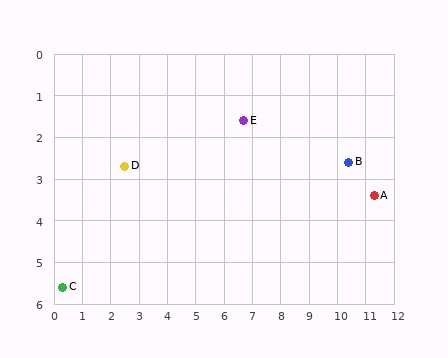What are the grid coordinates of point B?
Point B is at approximately (10.4, 2.6).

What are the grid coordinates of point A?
Point A is at approximately (11.3, 3.4).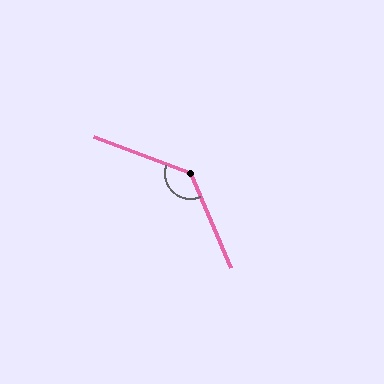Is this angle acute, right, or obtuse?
It is obtuse.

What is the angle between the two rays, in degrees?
Approximately 133 degrees.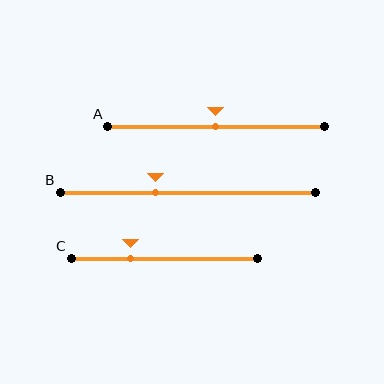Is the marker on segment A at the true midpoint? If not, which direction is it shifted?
Yes, the marker on segment A is at the true midpoint.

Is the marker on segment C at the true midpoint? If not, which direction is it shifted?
No, the marker on segment C is shifted to the left by about 18% of the segment length.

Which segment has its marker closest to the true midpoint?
Segment A has its marker closest to the true midpoint.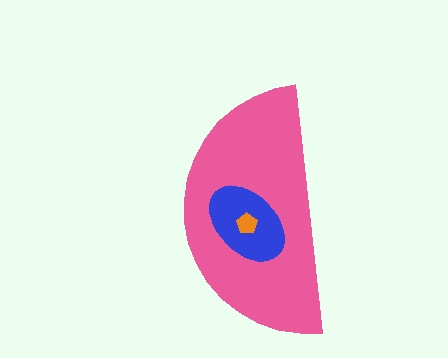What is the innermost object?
The orange pentagon.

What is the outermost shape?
The pink semicircle.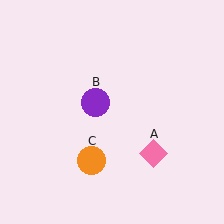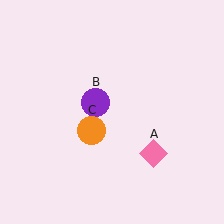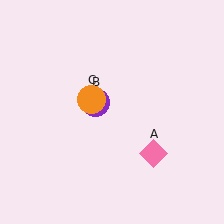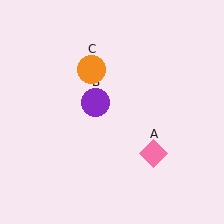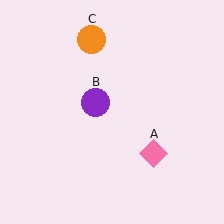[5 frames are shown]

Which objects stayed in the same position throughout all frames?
Pink diamond (object A) and purple circle (object B) remained stationary.